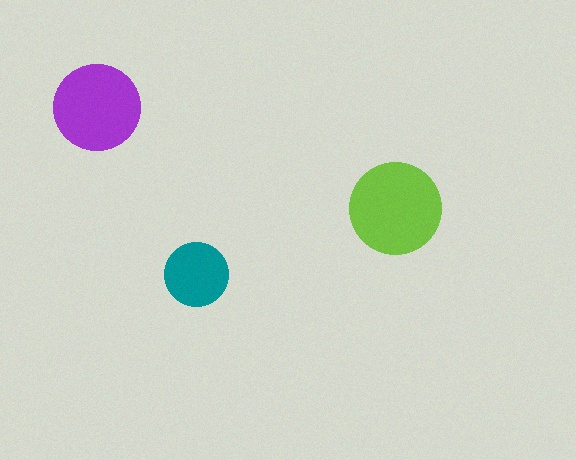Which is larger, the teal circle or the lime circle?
The lime one.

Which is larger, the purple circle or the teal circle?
The purple one.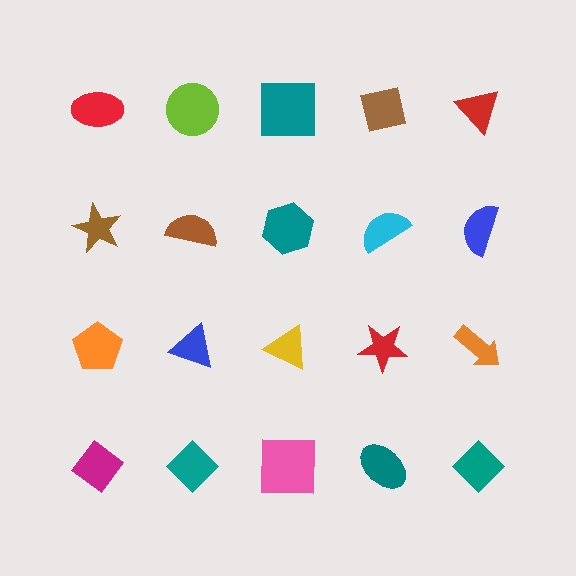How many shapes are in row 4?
5 shapes.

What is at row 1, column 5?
A red triangle.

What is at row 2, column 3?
A teal hexagon.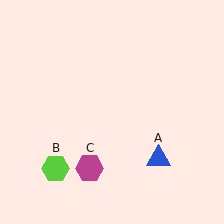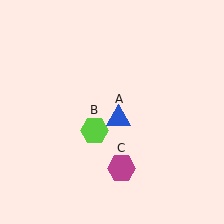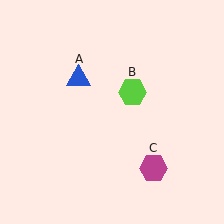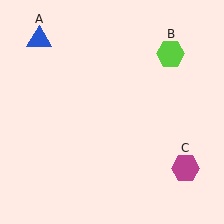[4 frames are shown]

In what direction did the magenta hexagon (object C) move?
The magenta hexagon (object C) moved right.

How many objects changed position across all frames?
3 objects changed position: blue triangle (object A), lime hexagon (object B), magenta hexagon (object C).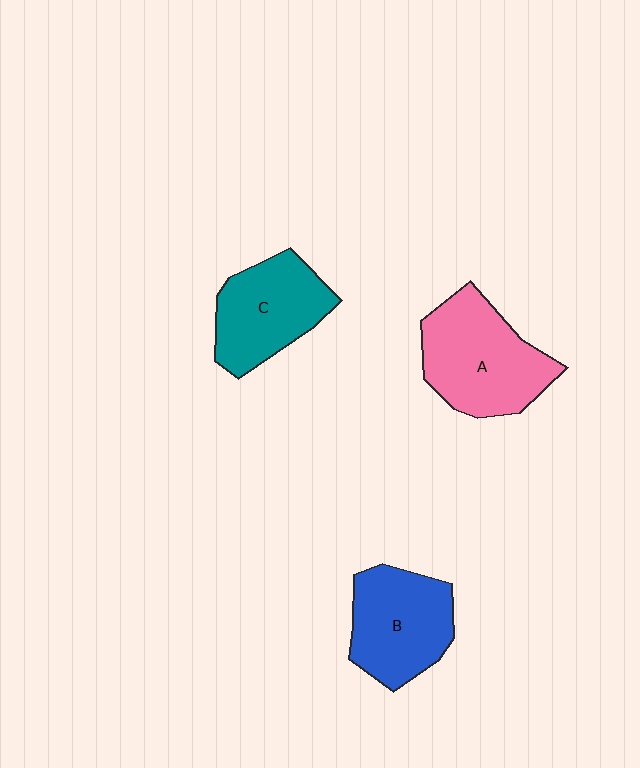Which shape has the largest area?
Shape A (pink).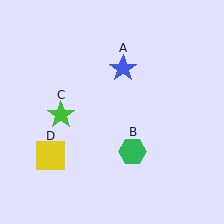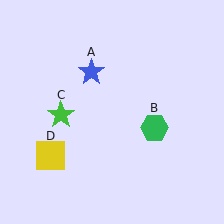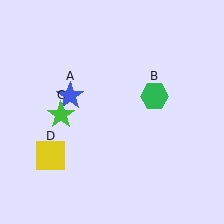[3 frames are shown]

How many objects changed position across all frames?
2 objects changed position: blue star (object A), green hexagon (object B).